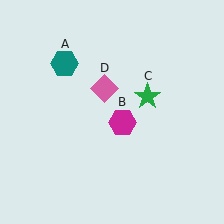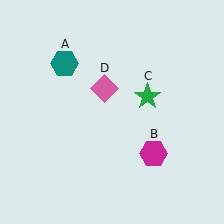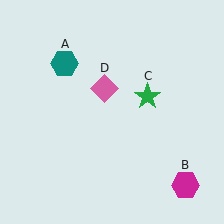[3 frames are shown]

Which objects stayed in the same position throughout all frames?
Teal hexagon (object A) and green star (object C) and pink diamond (object D) remained stationary.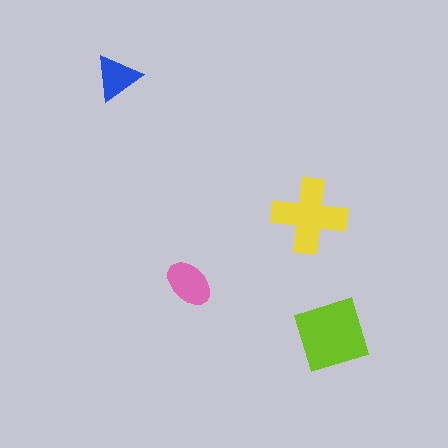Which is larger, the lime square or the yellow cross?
The lime square.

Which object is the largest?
The lime square.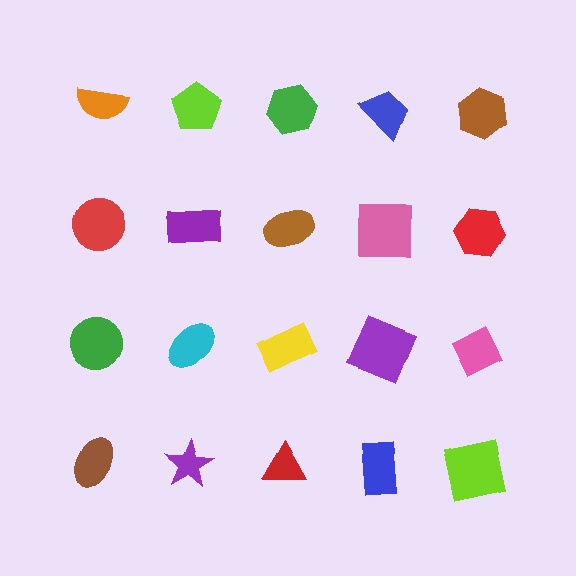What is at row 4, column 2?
A purple star.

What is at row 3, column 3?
A yellow rectangle.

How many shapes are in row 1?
5 shapes.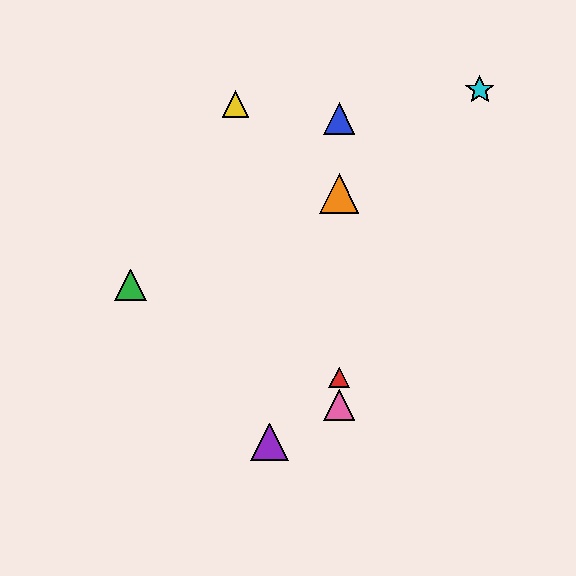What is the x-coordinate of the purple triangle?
The purple triangle is at x≈269.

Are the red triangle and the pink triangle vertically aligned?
Yes, both are at x≈339.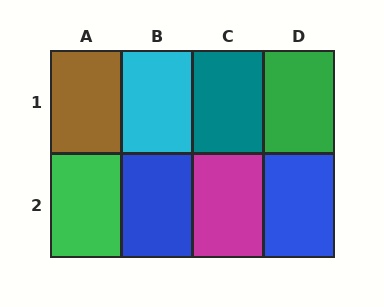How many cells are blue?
2 cells are blue.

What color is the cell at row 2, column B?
Blue.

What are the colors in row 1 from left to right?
Brown, cyan, teal, green.